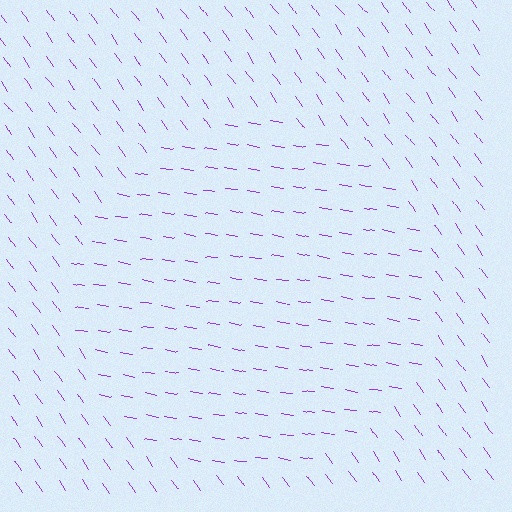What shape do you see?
I see a circle.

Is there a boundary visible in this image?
Yes, there is a texture boundary formed by a change in line orientation.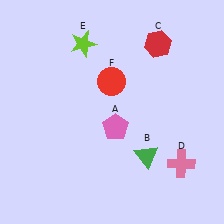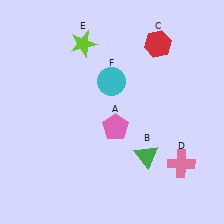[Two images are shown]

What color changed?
The circle (F) changed from red in Image 1 to cyan in Image 2.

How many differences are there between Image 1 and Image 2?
There is 1 difference between the two images.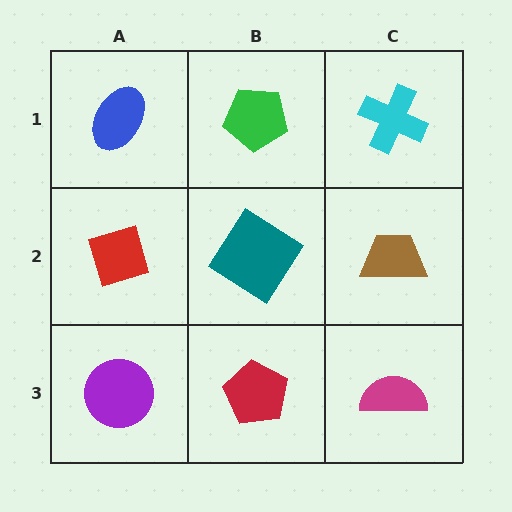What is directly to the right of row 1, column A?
A green pentagon.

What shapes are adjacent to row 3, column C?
A brown trapezoid (row 2, column C), a red pentagon (row 3, column B).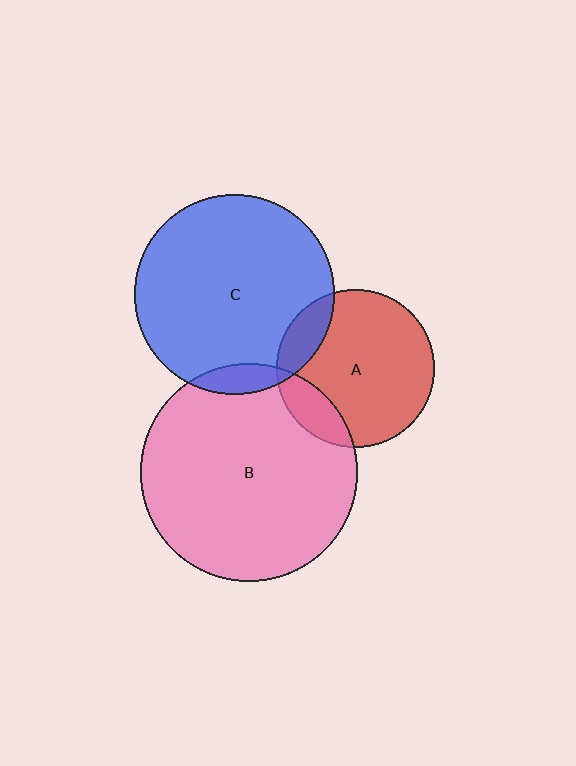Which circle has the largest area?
Circle B (pink).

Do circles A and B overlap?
Yes.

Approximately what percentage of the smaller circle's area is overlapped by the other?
Approximately 15%.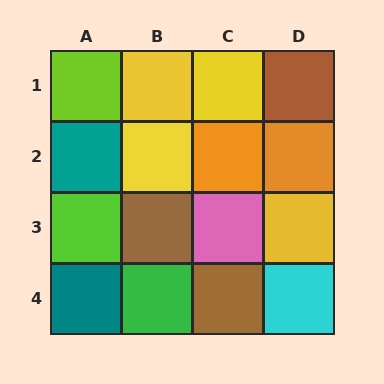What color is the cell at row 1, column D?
Brown.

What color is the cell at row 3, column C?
Pink.